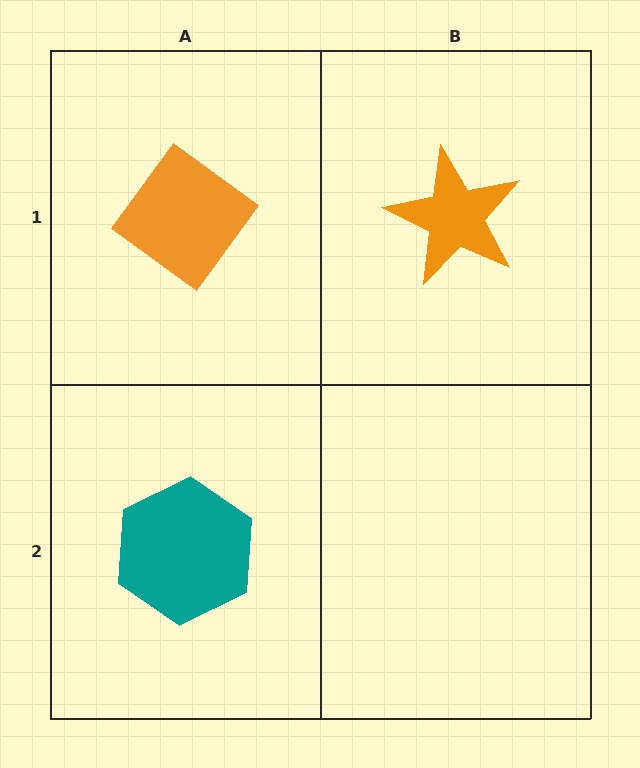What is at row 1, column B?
An orange star.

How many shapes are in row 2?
1 shape.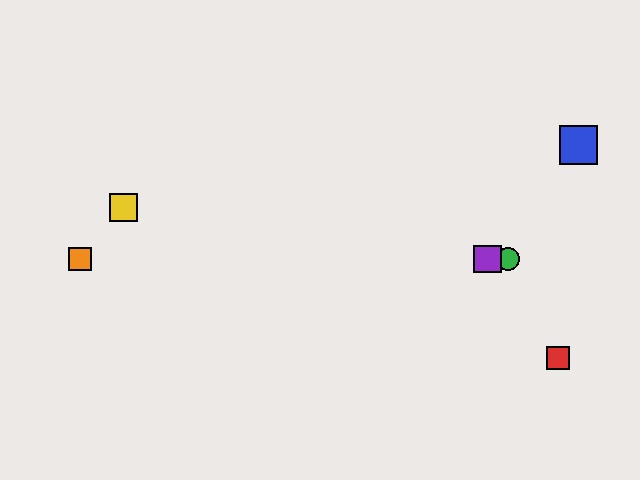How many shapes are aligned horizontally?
3 shapes (the green circle, the purple square, the orange square) are aligned horizontally.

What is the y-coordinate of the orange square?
The orange square is at y≈259.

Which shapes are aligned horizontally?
The green circle, the purple square, the orange square are aligned horizontally.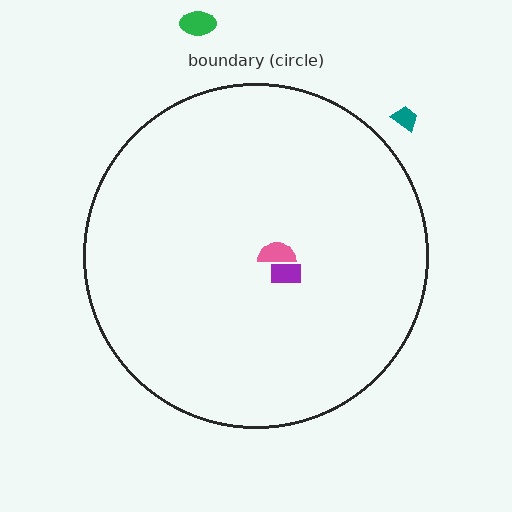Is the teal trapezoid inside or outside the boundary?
Outside.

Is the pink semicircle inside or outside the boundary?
Inside.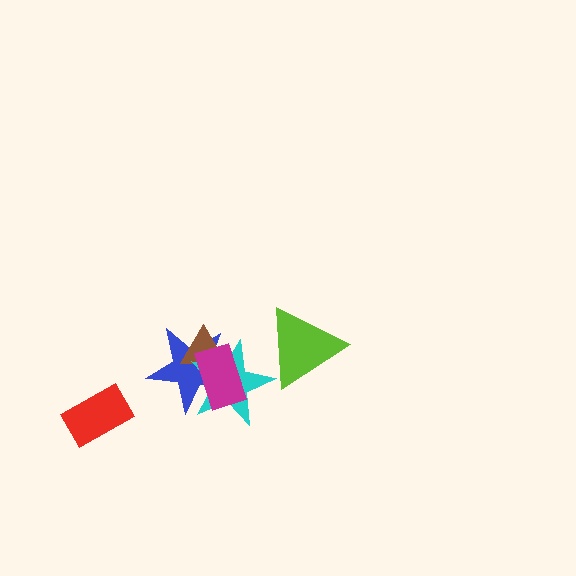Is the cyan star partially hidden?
Yes, it is partially covered by another shape.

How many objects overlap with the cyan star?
4 objects overlap with the cyan star.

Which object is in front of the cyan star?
The magenta rectangle is in front of the cyan star.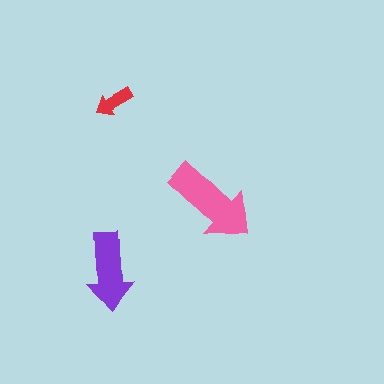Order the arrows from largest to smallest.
the pink one, the purple one, the red one.